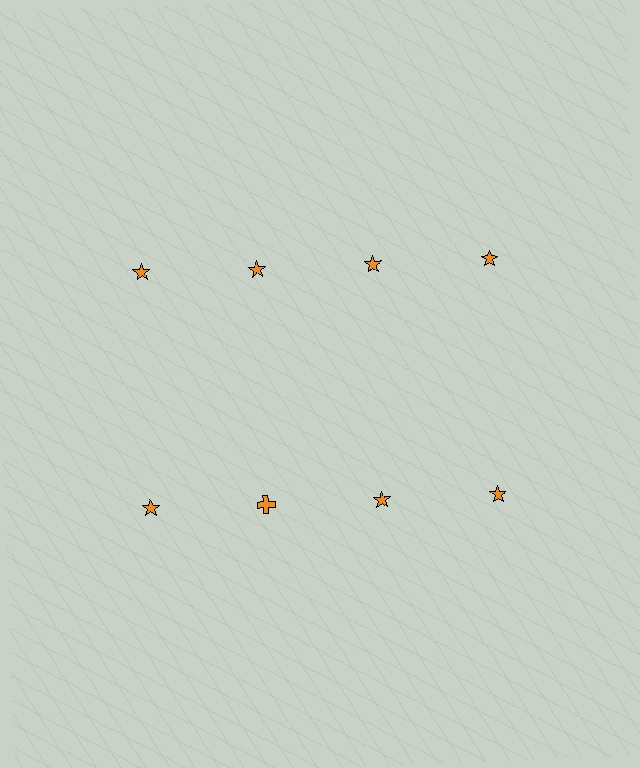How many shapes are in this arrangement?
There are 8 shapes arranged in a grid pattern.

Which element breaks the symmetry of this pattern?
The orange cross in the second row, second from left column breaks the symmetry. All other shapes are orange stars.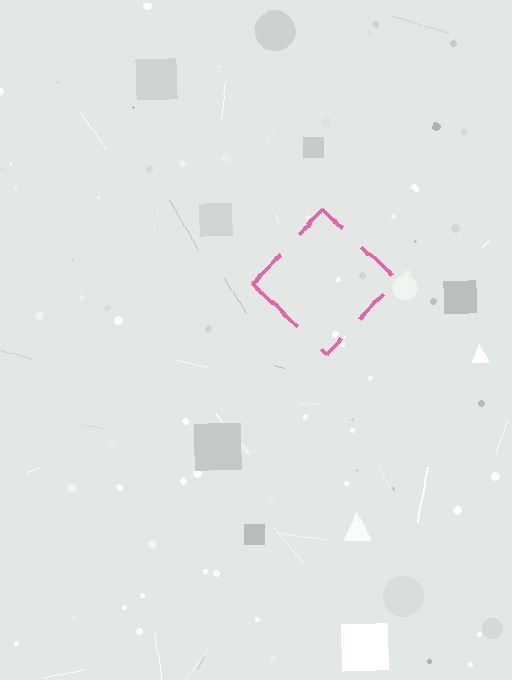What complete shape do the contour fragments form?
The contour fragments form a diamond.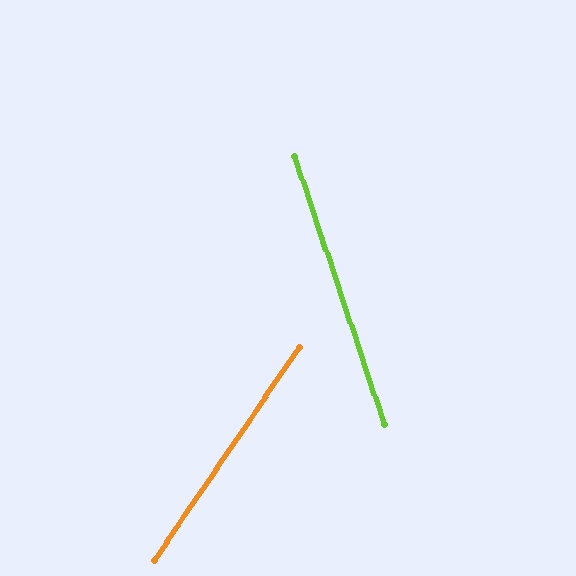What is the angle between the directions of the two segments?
Approximately 53 degrees.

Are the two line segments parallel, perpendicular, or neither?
Neither parallel nor perpendicular — they differ by about 53°.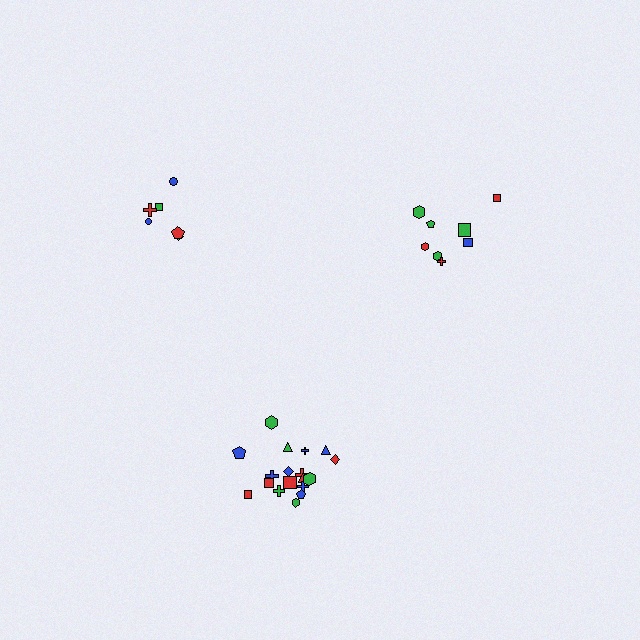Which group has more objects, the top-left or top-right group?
The top-right group.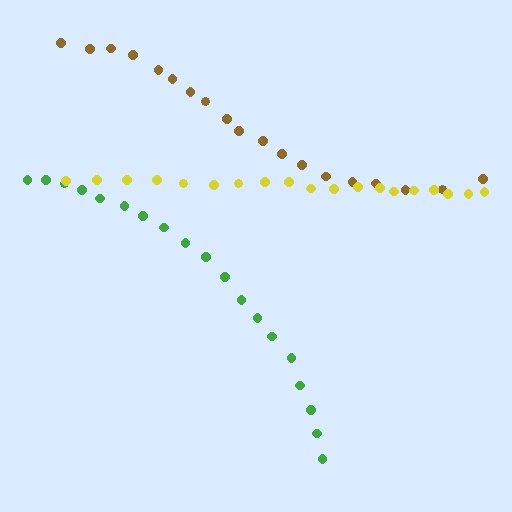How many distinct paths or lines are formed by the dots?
There are 3 distinct paths.